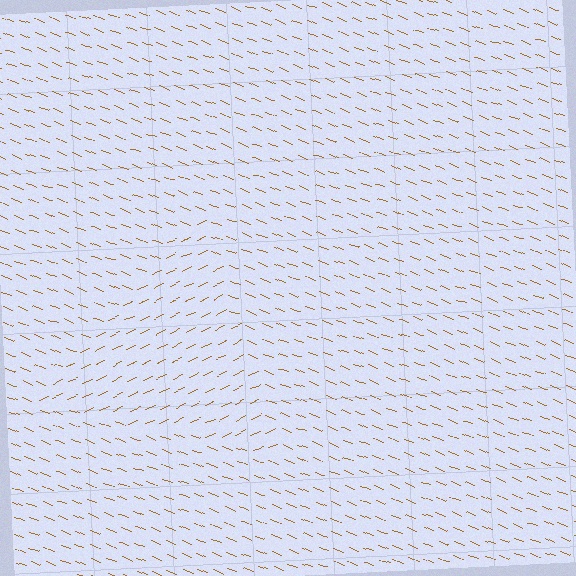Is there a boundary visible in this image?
Yes, there is a texture boundary formed by a change in line orientation.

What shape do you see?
I see a triangle.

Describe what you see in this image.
The image is filled with small brown line segments. A triangle region in the image has lines oriented differently from the surrounding lines, creating a visible texture boundary.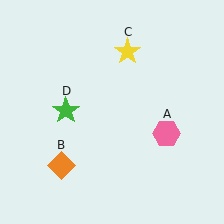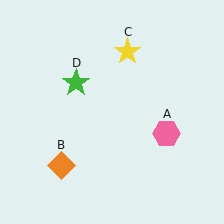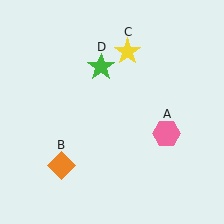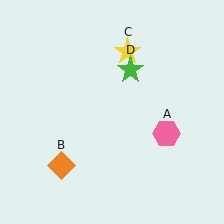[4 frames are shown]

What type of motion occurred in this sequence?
The green star (object D) rotated clockwise around the center of the scene.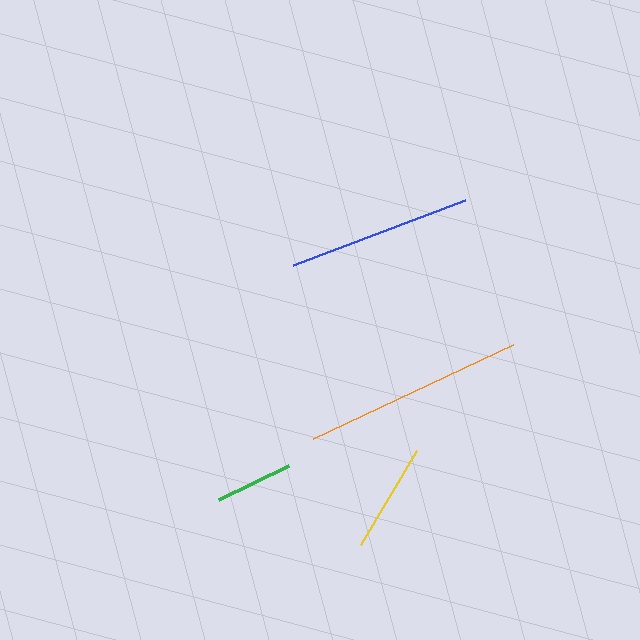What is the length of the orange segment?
The orange segment is approximately 221 pixels long.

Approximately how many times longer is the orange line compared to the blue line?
The orange line is approximately 1.2 times the length of the blue line.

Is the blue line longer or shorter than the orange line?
The orange line is longer than the blue line.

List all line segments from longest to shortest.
From longest to shortest: orange, blue, yellow, green.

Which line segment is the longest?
The orange line is the longest at approximately 221 pixels.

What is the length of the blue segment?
The blue segment is approximately 184 pixels long.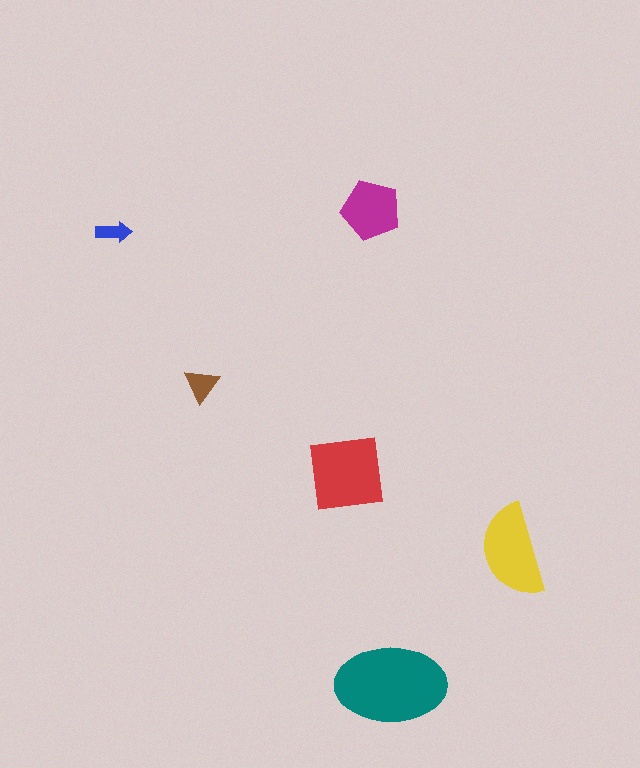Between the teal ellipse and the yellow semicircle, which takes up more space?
The teal ellipse.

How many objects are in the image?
There are 6 objects in the image.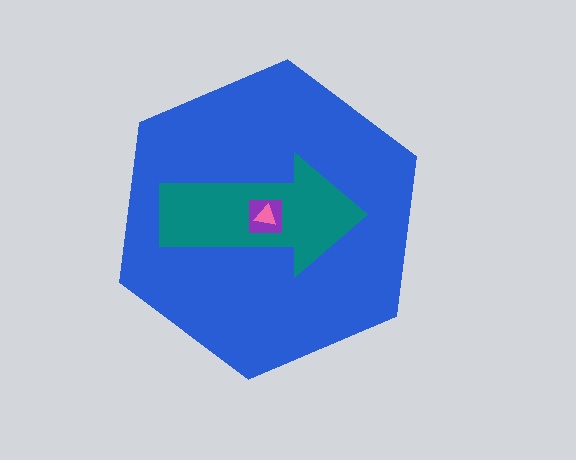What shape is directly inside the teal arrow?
The purple square.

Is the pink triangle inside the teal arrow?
Yes.